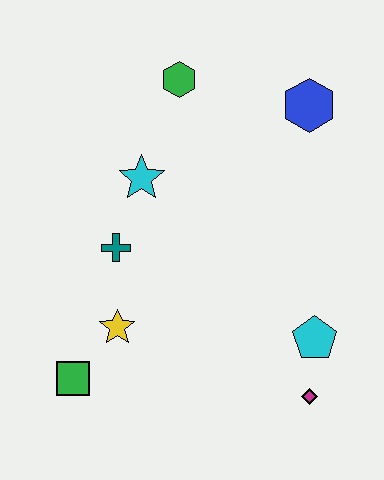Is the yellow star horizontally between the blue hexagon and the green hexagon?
No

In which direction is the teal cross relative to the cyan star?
The teal cross is below the cyan star.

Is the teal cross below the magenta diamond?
No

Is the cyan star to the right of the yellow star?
Yes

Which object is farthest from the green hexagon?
The magenta diamond is farthest from the green hexagon.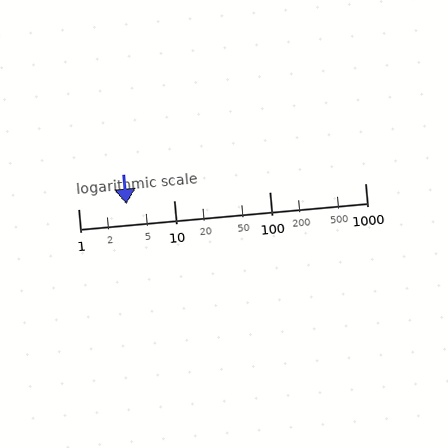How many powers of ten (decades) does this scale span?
The scale spans 3 decades, from 1 to 1000.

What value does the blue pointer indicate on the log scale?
The pointer indicates approximately 3.2.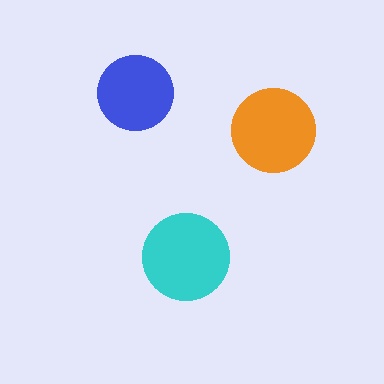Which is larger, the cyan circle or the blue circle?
The cyan one.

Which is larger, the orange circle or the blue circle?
The orange one.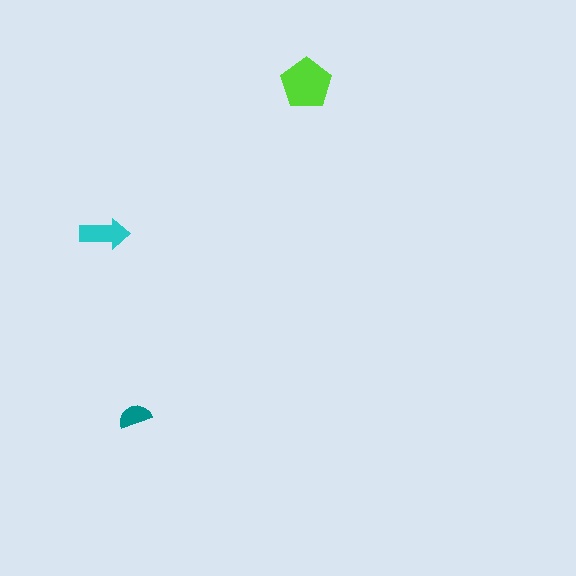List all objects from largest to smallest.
The lime pentagon, the cyan arrow, the teal semicircle.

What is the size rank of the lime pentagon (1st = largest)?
1st.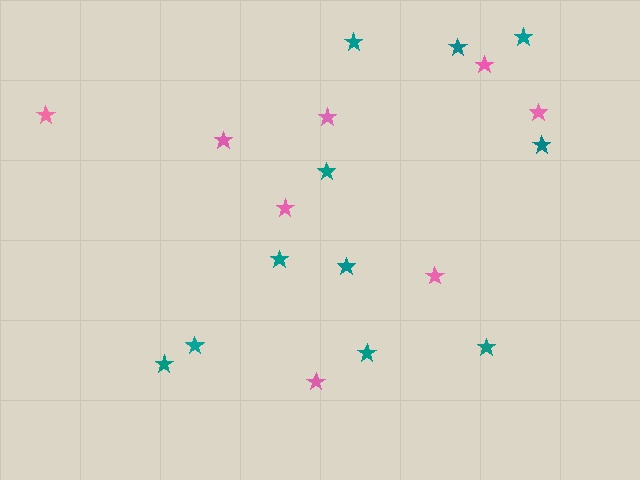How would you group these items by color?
There are 2 groups: one group of pink stars (8) and one group of teal stars (11).